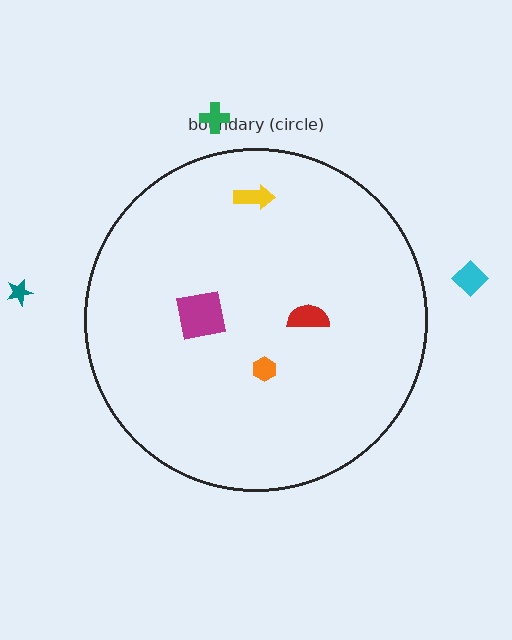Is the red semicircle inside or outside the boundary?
Inside.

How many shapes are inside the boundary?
4 inside, 3 outside.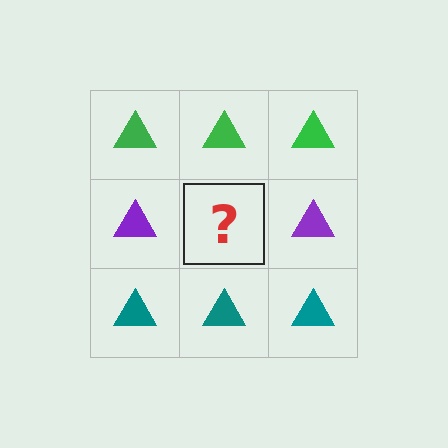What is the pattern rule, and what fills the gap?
The rule is that each row has a consistent color. The gap should be filled with a purple triangle.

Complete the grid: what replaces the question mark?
The question mark should be replaced with a purple triangle.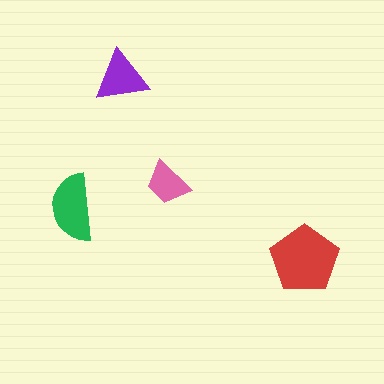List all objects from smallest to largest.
The pink trapezoid, the purple triangle, the green semicircle, the red pentagon.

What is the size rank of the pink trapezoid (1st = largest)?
4th.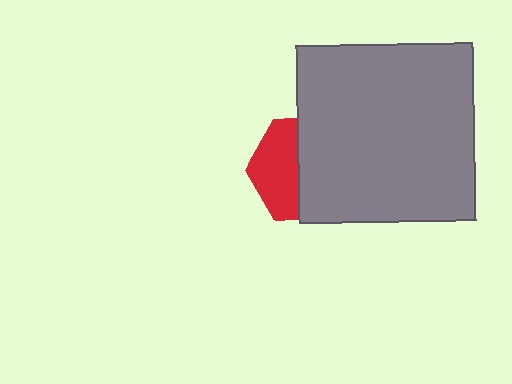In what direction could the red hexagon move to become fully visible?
The red hexagon could move left. That would shift it out from behind the gray square entirely.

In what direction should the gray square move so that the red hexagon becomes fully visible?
The gray square should move right. That is the shortest direction to clear the overlap and leave the red hexagon fully visible.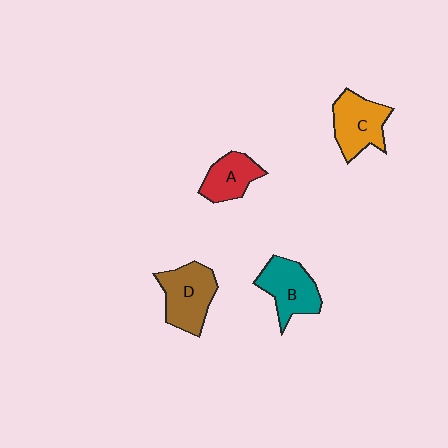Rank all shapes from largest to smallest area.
From largest to smallest: D (brown), C (orange), B (teal), A (red).